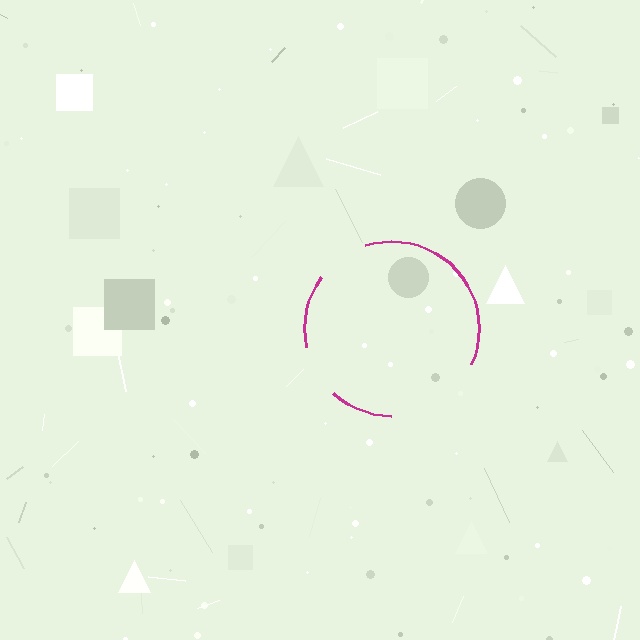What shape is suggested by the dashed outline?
The dashed outline suggests a circle.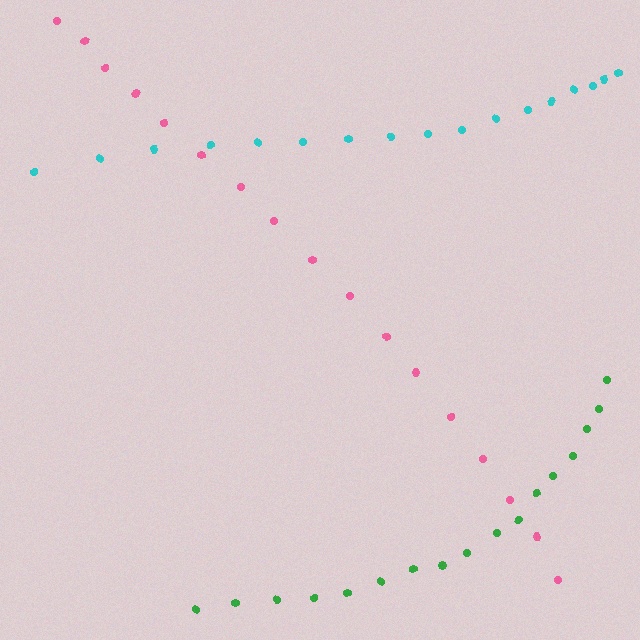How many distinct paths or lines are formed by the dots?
There are 3 distinct paths.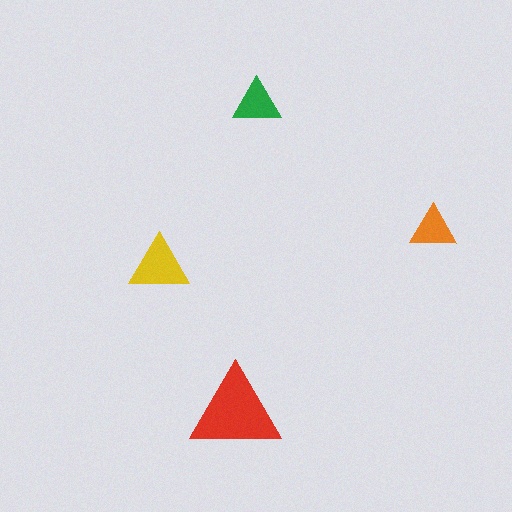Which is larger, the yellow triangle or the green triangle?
The yellow one.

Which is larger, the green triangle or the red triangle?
The red one.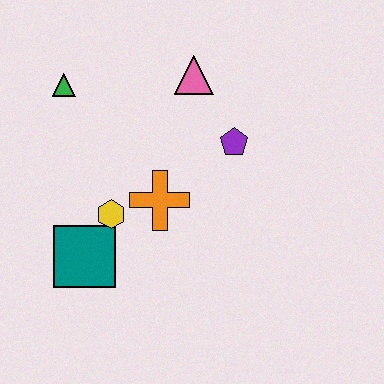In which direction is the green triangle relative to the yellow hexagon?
The green triangle is above the yellow hexagon.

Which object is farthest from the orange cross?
The green triangle is farthest from the orange cross.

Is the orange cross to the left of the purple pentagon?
Yes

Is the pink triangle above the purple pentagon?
Yes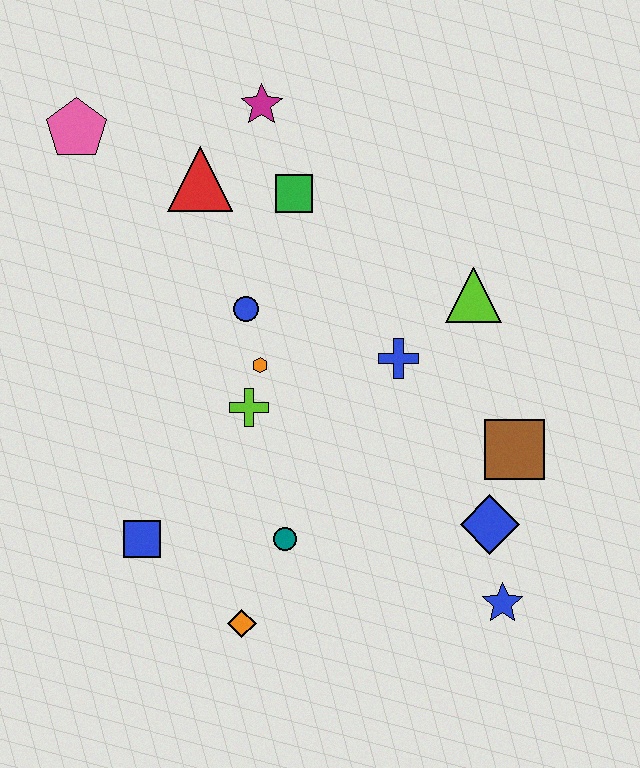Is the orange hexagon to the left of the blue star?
Yes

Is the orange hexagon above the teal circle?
Yes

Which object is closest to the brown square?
The blue diamond is closest to the brown square.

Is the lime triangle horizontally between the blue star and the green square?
Yes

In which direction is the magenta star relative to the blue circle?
The magenta star is above the blue circle.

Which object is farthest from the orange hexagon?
The blue star is farthest from the orange hexagon.